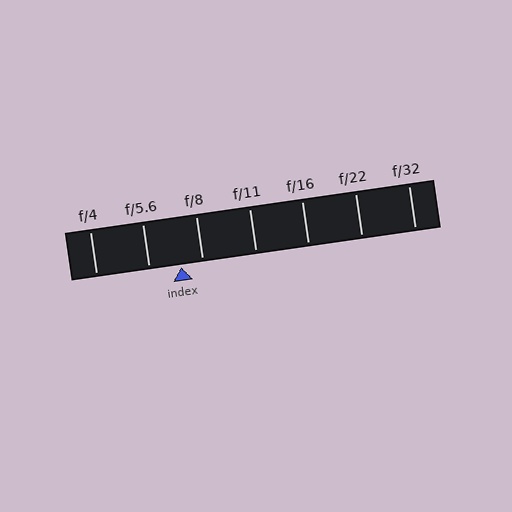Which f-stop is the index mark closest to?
The index mark is closest to f/8.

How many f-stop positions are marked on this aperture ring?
There are 7 f-stop positions marked.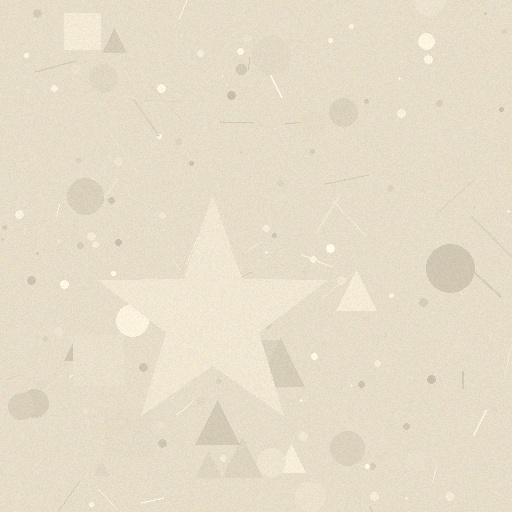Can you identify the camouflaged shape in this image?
The camouflaged shape is a star.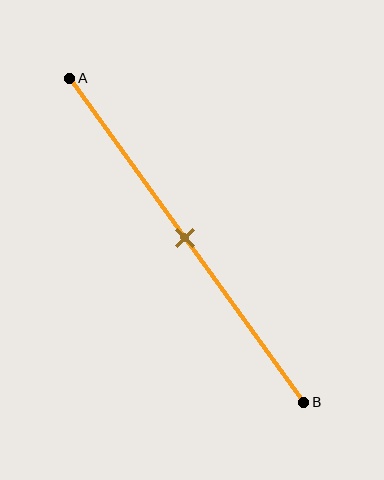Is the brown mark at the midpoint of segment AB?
Yes, the mark is approximately at the midpoint.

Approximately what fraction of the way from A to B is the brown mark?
The brown mark is approximately 50% of the way from A to B.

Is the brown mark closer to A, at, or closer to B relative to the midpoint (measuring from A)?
The brown mark is approximately at the midpoint of segment AB.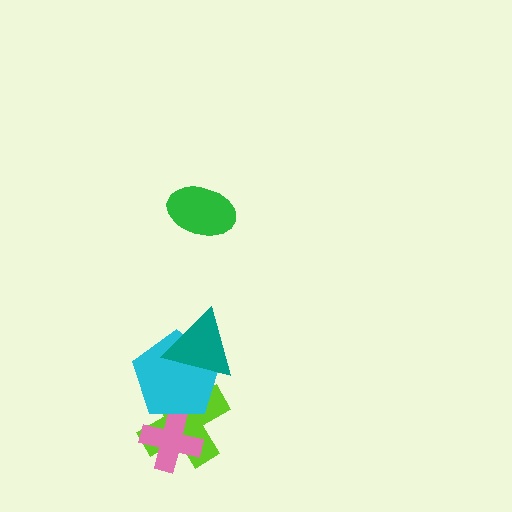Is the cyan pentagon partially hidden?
Yes, it is partially covered by another shape.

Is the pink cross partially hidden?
Yes, it is partially covered by another shape.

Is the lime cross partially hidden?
Yes, it is partially covered by another shape.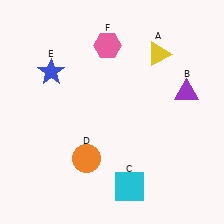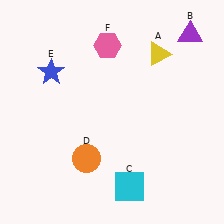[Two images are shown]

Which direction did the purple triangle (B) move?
The purple triangle (B) moved up.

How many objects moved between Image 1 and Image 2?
1 object moved between the two images.